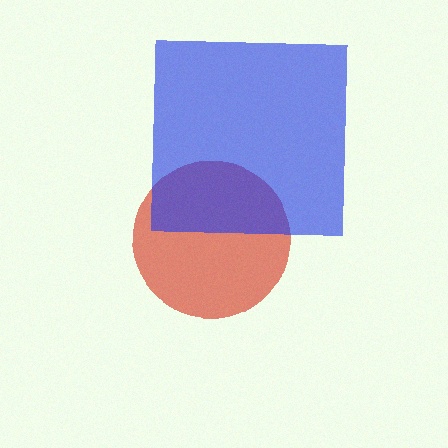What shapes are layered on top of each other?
The layered shapes are: a red circle, a blue square.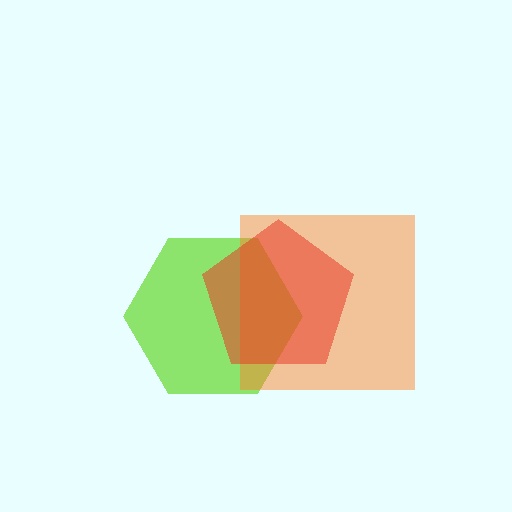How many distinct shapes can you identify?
There are 3 distinct shapes: a lime hexagon, an orange square, a red pentagon.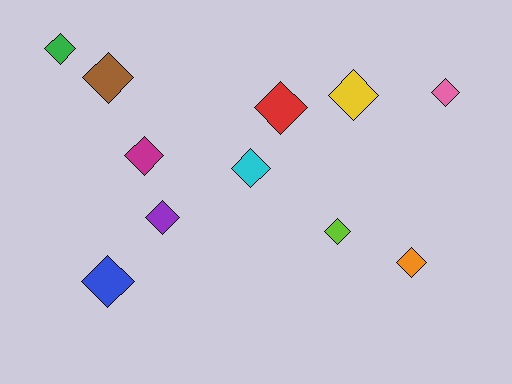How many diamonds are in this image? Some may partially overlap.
There are 11 diamonds.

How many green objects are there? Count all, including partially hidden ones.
There is 1 green object.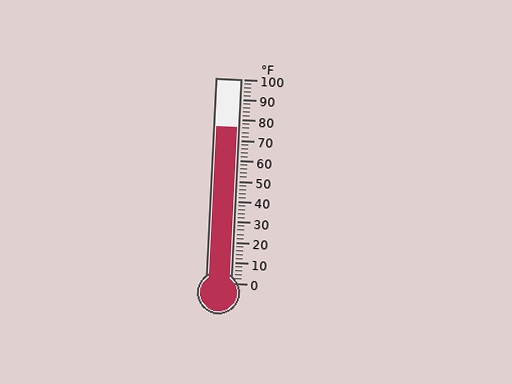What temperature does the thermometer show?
The thermometer shows approximately 76°F.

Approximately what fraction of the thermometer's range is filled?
The thermometer is filled to approximately 75% of its range.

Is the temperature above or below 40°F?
The temperature is above 40°F.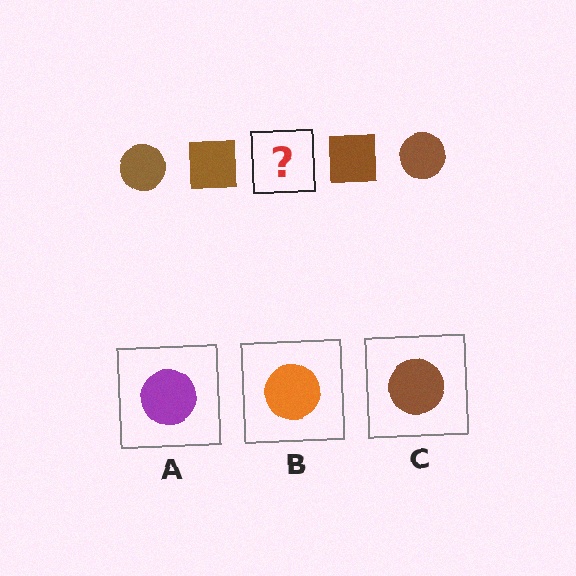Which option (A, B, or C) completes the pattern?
C.